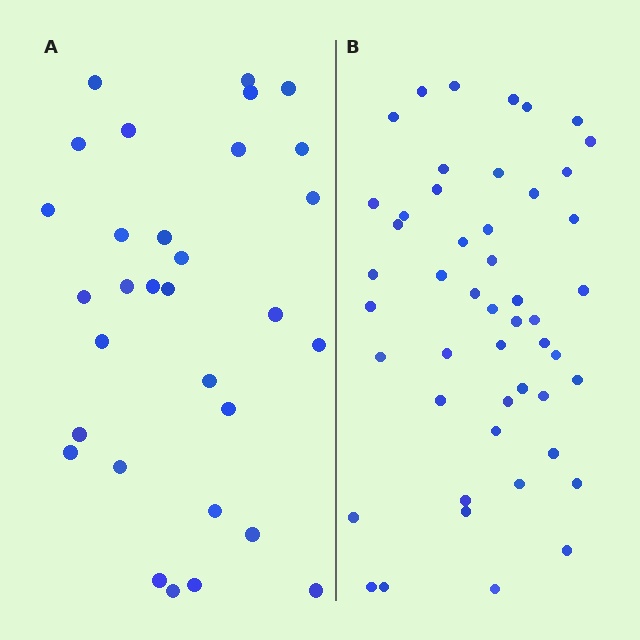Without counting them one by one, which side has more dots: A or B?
Region B (the right region) has more dots.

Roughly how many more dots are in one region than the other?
Region B has approximately 20 more dots than region A.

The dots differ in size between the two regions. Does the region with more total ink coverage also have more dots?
No. Region A has more total ink coverage because its dots are larger, but region B actually contains more individual dots. Total area can be misleading — the number of items is what matters here.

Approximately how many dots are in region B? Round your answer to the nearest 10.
About 50 dots. (The exact count is 49, which rounds to 50.)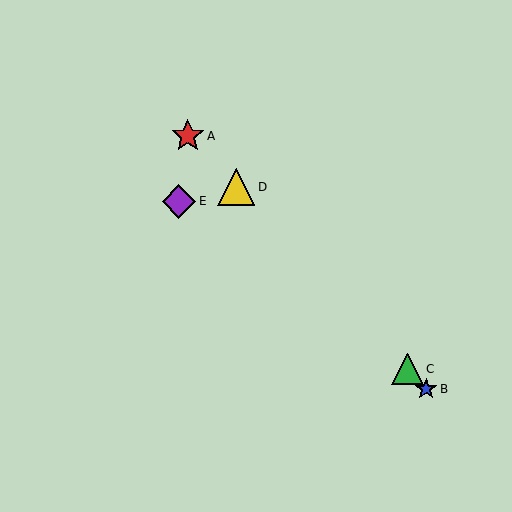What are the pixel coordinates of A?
Object A is at (188, 136).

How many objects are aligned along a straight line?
4 objects (A, B, C, D) are aligned along a straight line.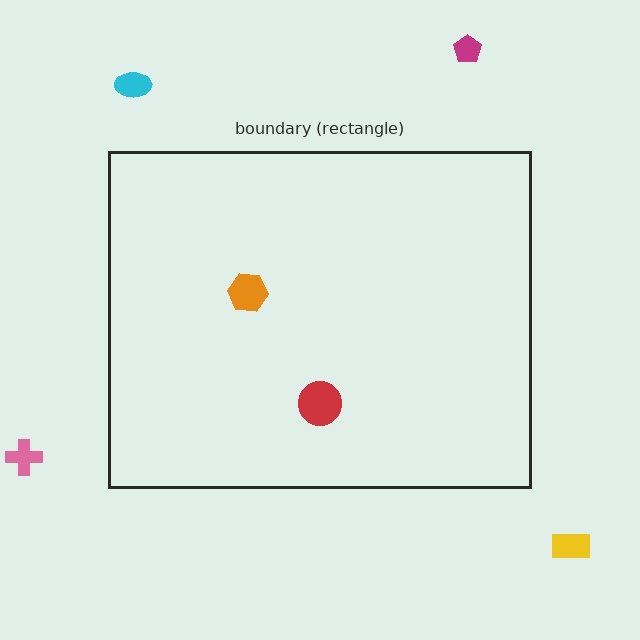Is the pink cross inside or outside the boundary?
Outside.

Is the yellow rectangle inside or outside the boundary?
Outside.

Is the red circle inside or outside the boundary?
Inside.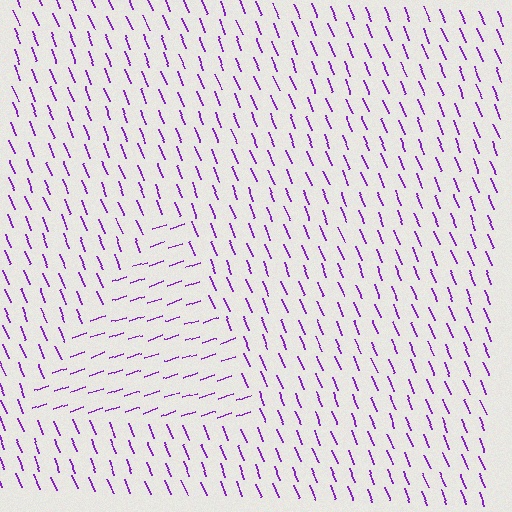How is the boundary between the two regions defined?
The boundary is defined purely by a change in line orientation (approximately 87 degrees difference). All lines are the same color and thickness.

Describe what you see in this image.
The image is filled with small purple line segments. A triangle region in the image has lines oriented differently from the surrounding lines, creating a visible texture boundary.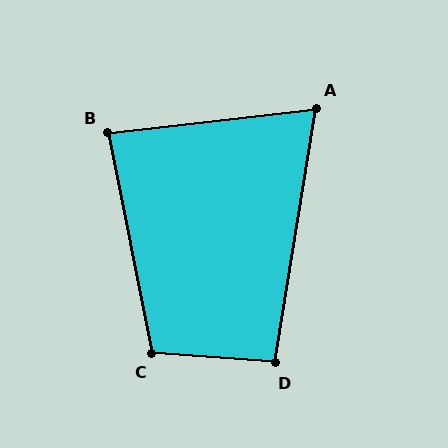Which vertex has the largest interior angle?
C, at approximately 106 degrees.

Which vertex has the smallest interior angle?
A, at approximately 74 degrees.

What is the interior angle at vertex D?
Approximately 95 degrees (approximately right).